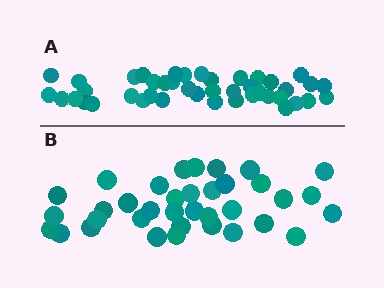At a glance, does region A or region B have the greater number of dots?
Region A (the top region) has more dots.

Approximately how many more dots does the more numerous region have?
Region A has roughly 8 or so more dots than region B.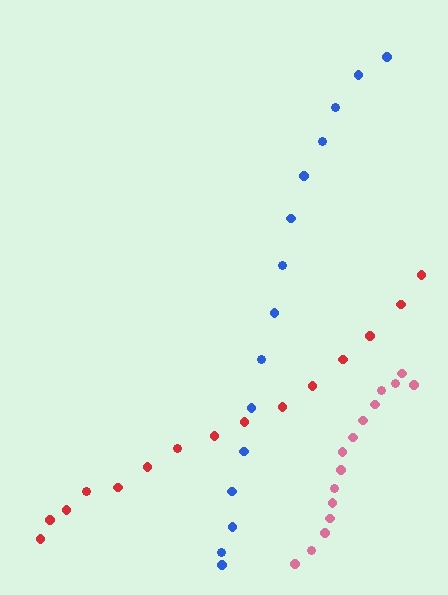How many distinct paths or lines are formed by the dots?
There are 3 distinct paths.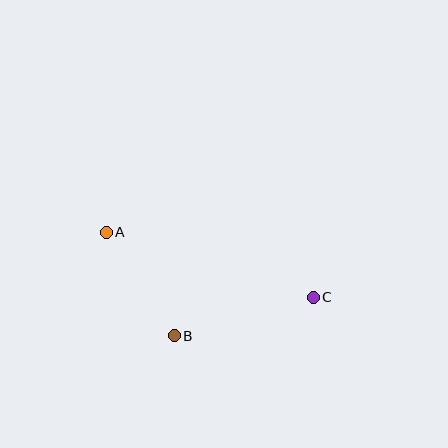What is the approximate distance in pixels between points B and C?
The distance between B and C is approximately 144 pixels.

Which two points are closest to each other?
Points A and B are closest to each other.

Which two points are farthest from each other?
Points A and C are farthest from each other.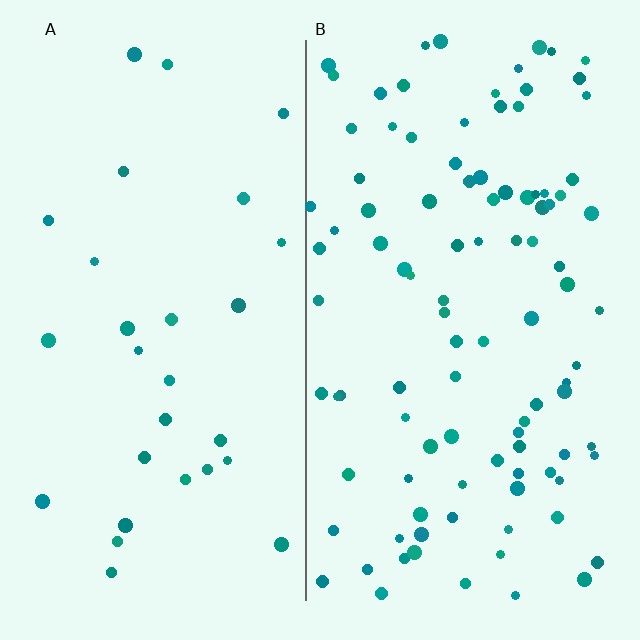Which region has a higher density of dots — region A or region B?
B (the right).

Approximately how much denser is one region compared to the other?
Approximately 3.6× — region B over region A.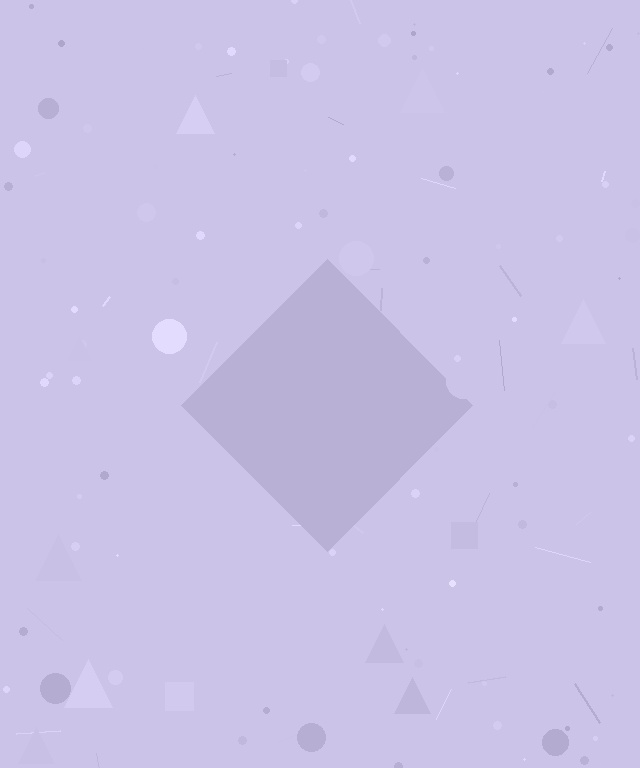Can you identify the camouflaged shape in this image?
The camouflaged shape is a diamond.